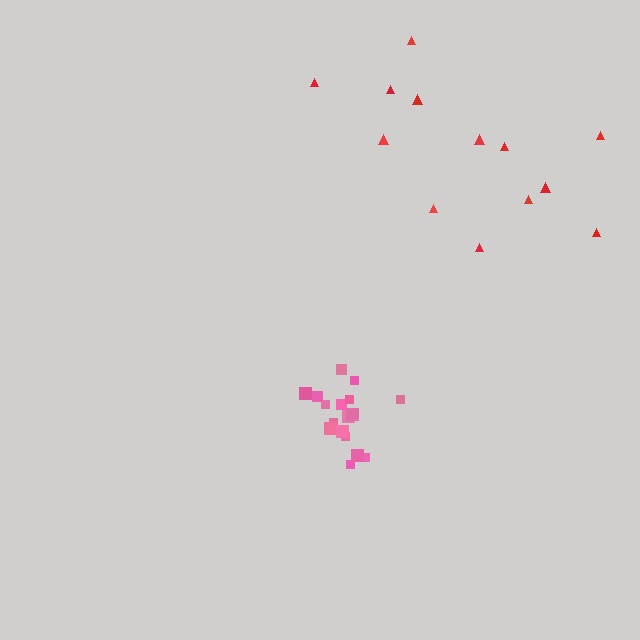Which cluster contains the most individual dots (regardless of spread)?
Pink (17).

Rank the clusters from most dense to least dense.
pink, red.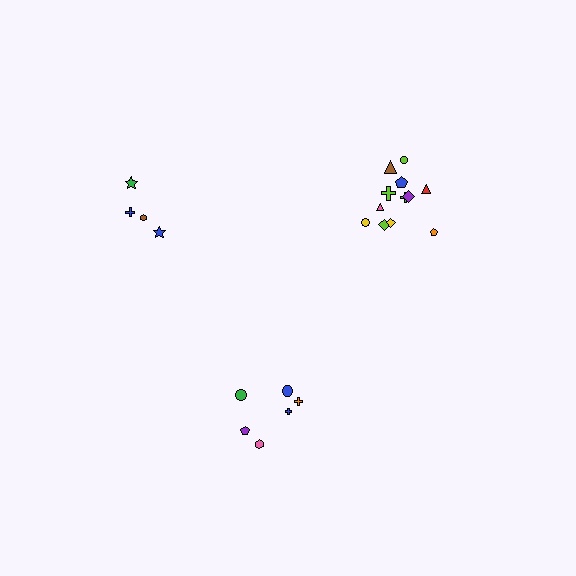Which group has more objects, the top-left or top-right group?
The top-right group.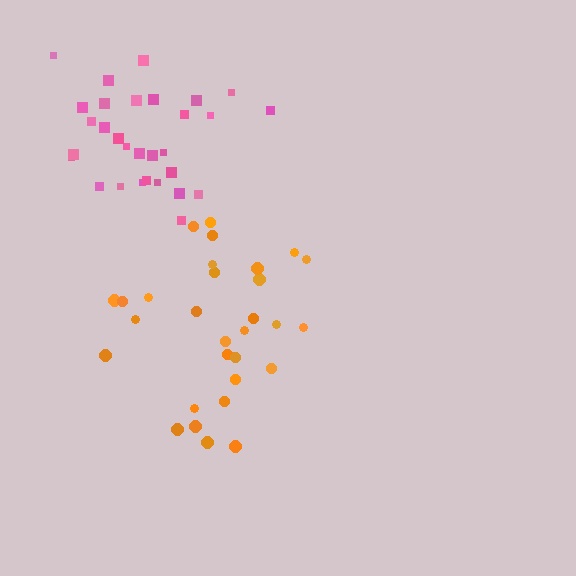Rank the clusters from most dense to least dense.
pink, orange.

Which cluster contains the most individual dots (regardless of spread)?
Orange (30).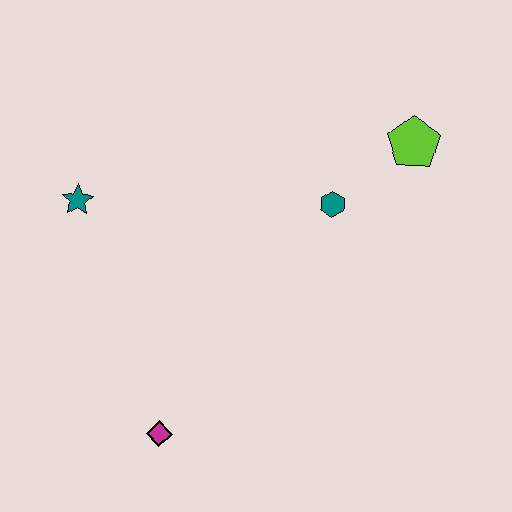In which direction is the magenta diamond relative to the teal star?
The magenta diamond is below the teal star.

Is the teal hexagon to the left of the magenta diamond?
No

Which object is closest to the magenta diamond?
The teal star is closest to the magenta diamond.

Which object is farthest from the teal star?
The lime pentagon is farthest from the teal star.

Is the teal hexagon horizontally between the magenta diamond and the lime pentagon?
Yes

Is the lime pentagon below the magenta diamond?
No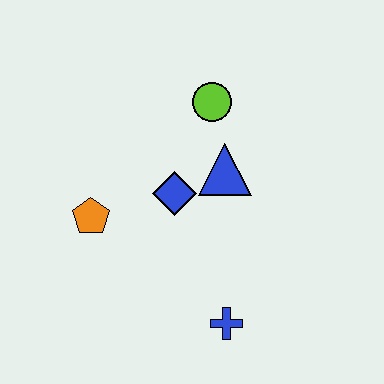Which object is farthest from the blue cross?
The lime circle is farthest from the blue cross.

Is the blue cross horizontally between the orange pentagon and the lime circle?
No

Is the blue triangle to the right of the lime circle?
Yes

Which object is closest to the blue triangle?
The blue diamond is closest to the blue triangle.